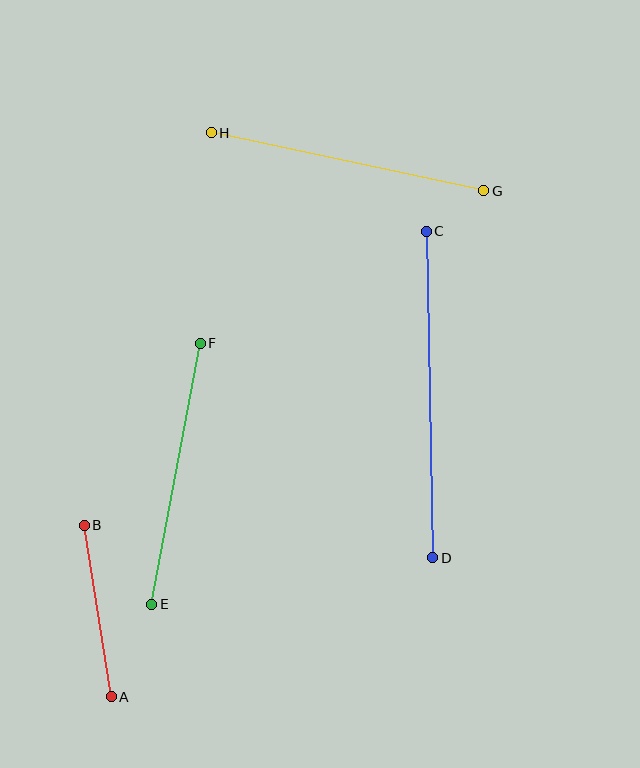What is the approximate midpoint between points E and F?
The midpoint is at approximately (176, 474) pixels.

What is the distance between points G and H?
The distance is approximately 279 pixels.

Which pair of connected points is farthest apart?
Points C and D are farthest apart.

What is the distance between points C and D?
The distance is approximately 327 pixels.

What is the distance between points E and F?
The distance is approximately 266 pixels.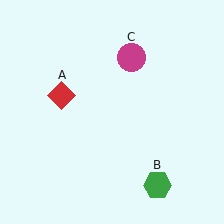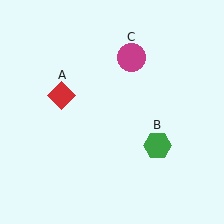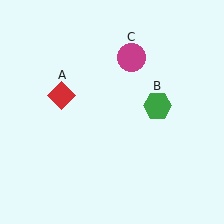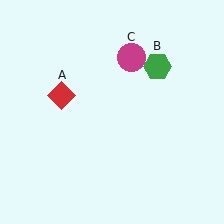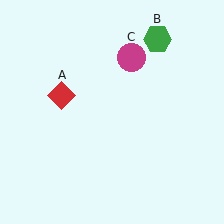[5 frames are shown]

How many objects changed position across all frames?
1 object changed position: green hexagon (object B).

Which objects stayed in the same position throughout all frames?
Red diamond (object A) and magenta circle (object C) remained stationary.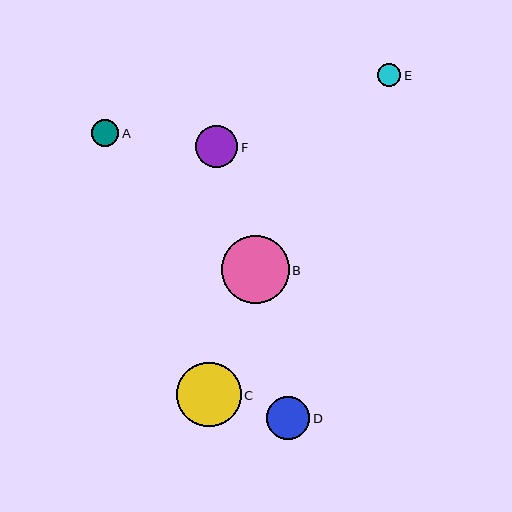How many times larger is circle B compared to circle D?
Circle B is approximately 1.6 times the size of circle D.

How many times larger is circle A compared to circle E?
Circle A is approximately 1.2 times the size of circle E.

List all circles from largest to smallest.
From largest to smallest: B, C, D, F, A, E.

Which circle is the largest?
Circle B is the largest with a size of approximately 68 pixels.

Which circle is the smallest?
Circle E is the smallest with a size of approximately 23 pixels.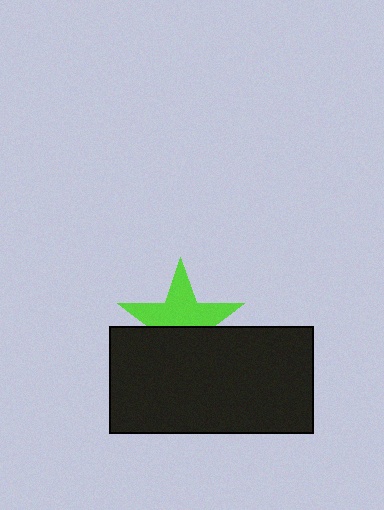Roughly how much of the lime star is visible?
About half of it is visible (roughly 56%).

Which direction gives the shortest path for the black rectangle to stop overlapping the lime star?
Moving down gives the shortest separation.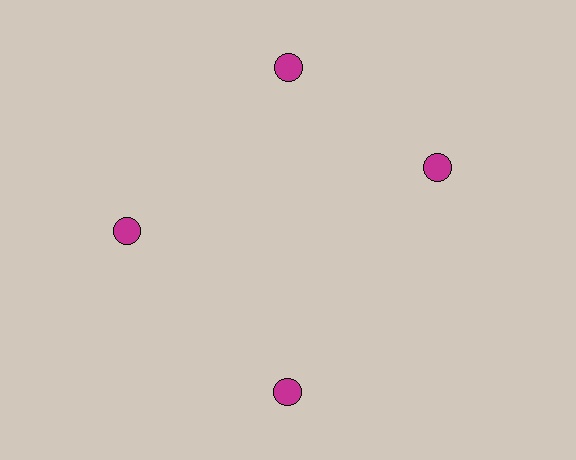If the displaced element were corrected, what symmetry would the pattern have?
It would have 4-fold rotational symmetry — the pattern would map onto itself every 90 degrees.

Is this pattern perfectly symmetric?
No. The 4 magenta circles are arranged in a ring, but one element near the 3 o'clock position is rotated out of alignment along the ring, breaking the 4-fold rotational symmetry.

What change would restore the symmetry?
The symmetry would be restored by rotating it back into even spacing with its neighbors so that all 4 circles sit at equal angles and equal distance from the center.